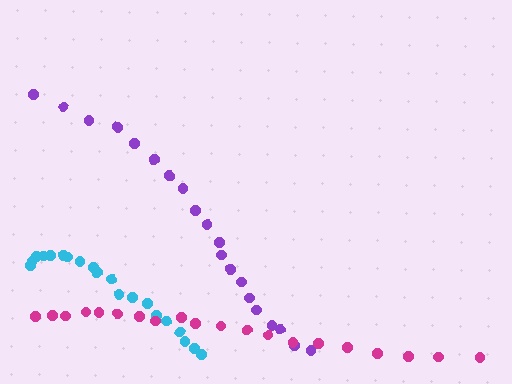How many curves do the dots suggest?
There are 3 distinct paths.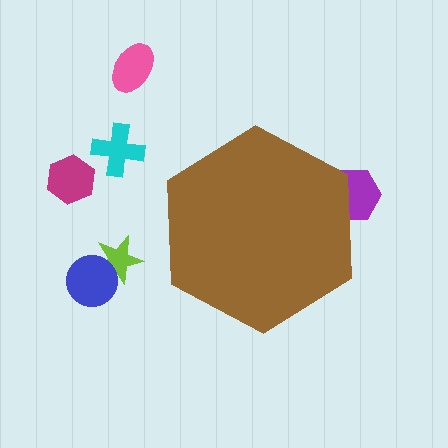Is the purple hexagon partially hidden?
Yes, the purple hexagon is partially hidden behind the brown hexagon.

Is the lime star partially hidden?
No, the lime star is fully visible.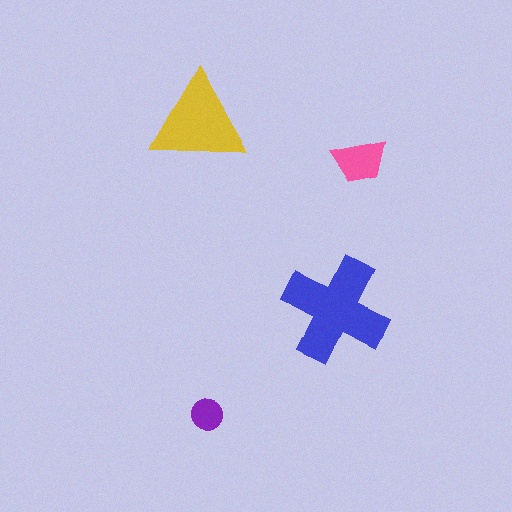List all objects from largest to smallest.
The blue cross, the yellow triangle, the pink trapezoid, the purple circle.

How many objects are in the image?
There are 4 objects in the image.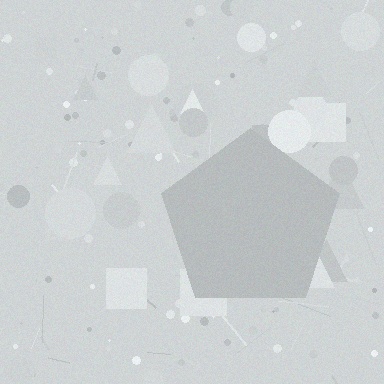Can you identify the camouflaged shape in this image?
The camouflaged shape is a pentagon.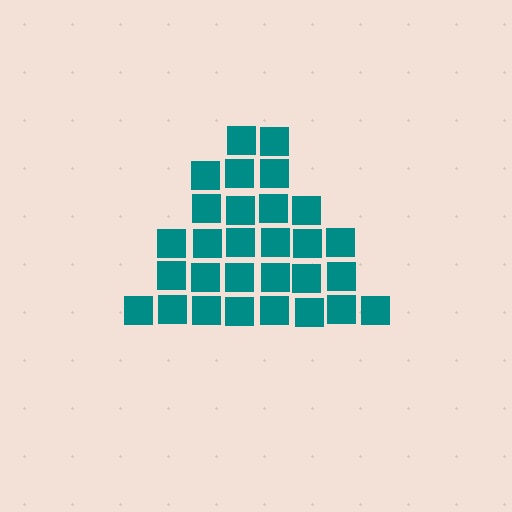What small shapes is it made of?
It is made of small squares.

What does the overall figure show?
The overall figure shows a triangle.